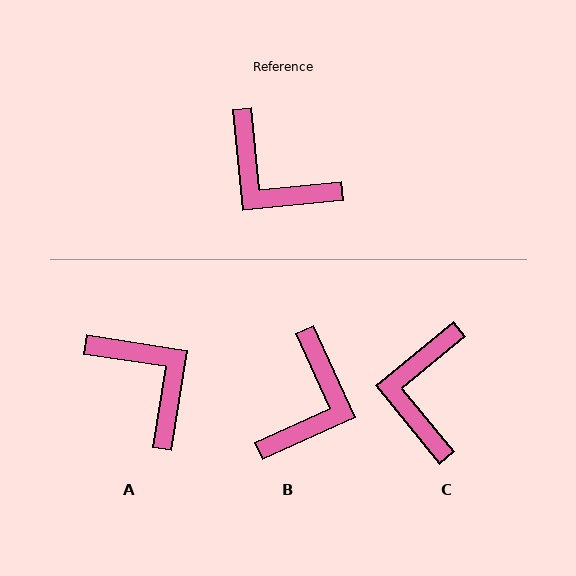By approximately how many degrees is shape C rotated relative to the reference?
Approximately 56 degrees clockwise.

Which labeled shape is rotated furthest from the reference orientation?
A, about 166 degrees away.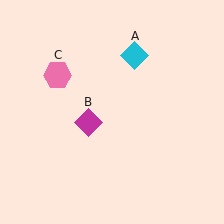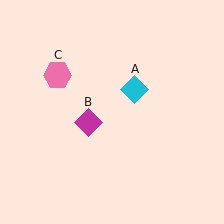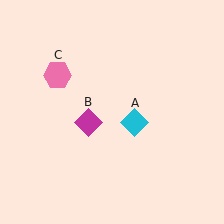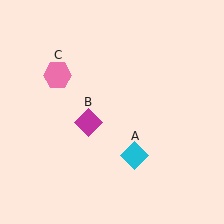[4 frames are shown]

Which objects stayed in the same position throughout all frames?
Magenta diamond (object B) and pink hexagon (object C) remained stationary.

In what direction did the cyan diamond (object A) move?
The cyan diamond (object A) moved down.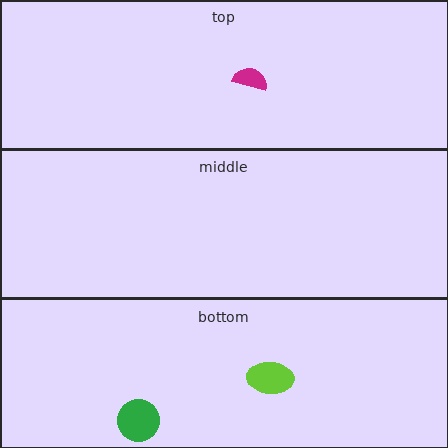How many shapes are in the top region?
1.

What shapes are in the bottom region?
The green circle, the lime ellipse.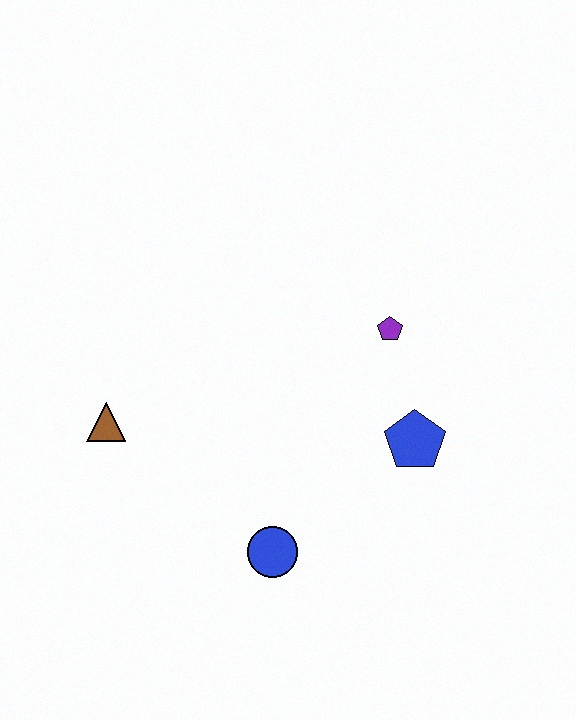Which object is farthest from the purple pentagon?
The brown triangle is farthest from the purple pentagon.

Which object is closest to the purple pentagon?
The blue pentagon is closest to the purple pentagon.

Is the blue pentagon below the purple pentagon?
Yes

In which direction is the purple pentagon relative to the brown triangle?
The purple pentagon is to the right of the brown triangle.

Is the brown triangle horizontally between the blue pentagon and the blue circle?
No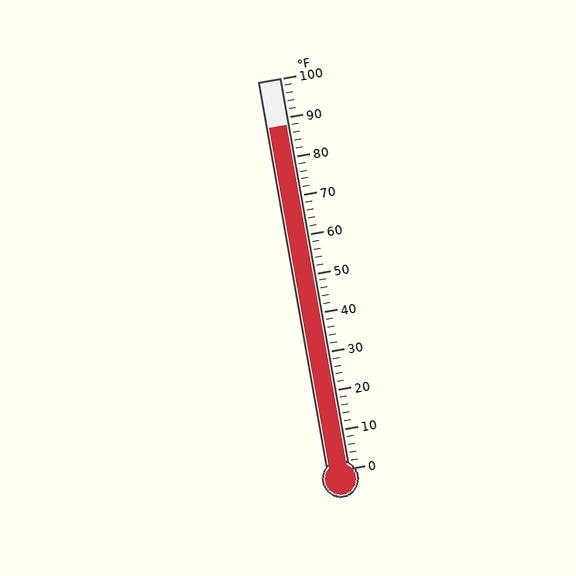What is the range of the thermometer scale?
The thermometer scale ranges from 0°F to 100°F.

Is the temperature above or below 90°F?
The temperature is below 90°F.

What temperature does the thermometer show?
The thermometer shows approximately 88°F.